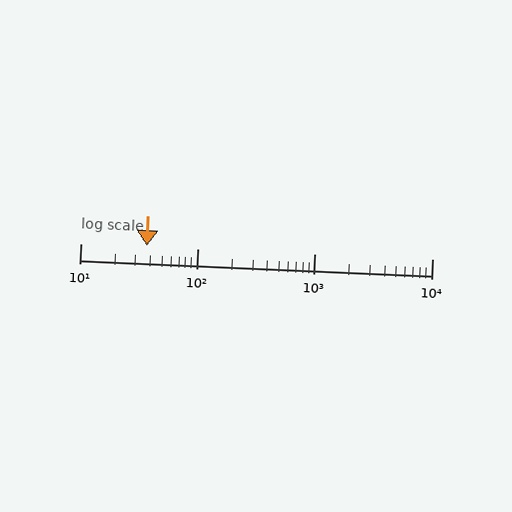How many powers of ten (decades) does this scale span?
The scale spans 3 decades, from 10 to 10000.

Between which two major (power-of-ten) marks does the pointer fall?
The pointer is between 10 and 100.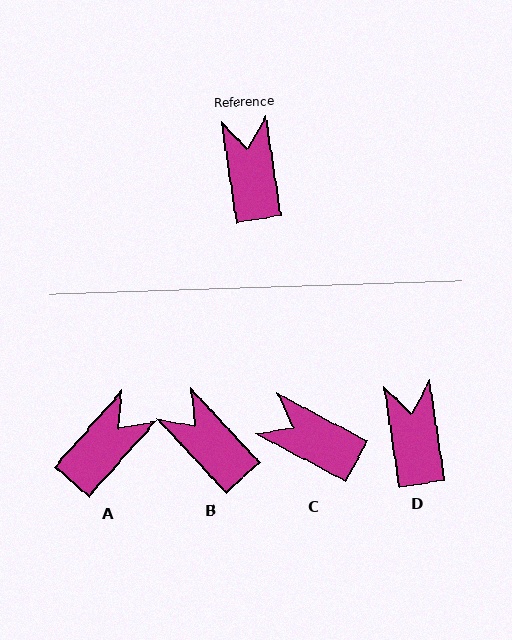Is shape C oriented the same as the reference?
No, it is off by about 53 degrees.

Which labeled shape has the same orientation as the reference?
D.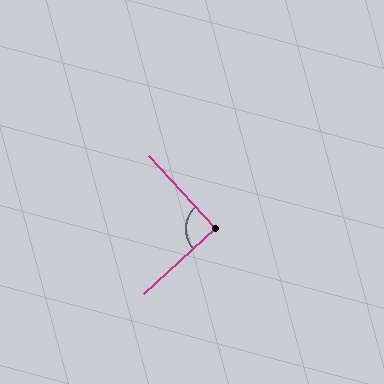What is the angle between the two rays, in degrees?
Approximately 90 degrees.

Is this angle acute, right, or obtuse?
It is approximately a right angle.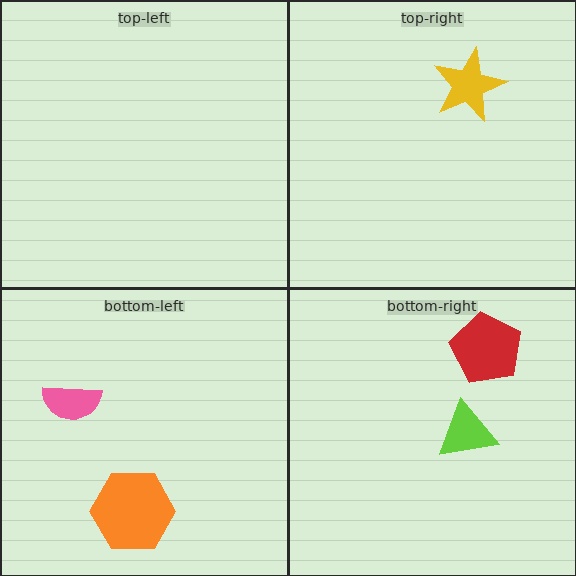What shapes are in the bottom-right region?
The red pentagon, the lime triangle.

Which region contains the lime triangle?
The bottom-right region.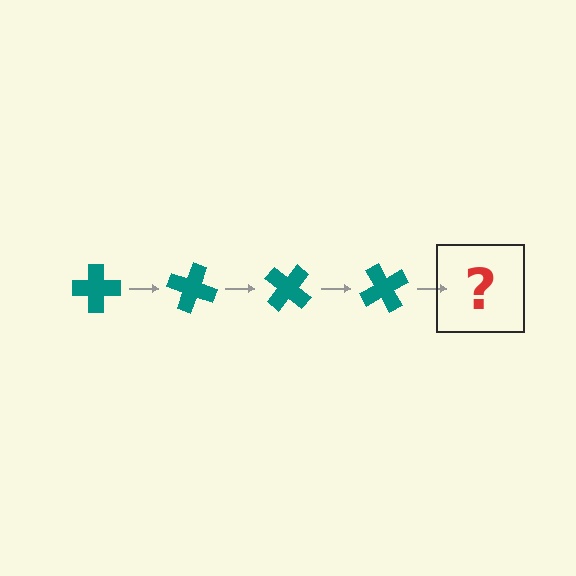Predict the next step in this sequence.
The next step is a teal cross rotated 80 degrees.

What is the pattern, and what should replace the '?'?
The pattern is that the cross rotates 20 degrees each step. The '?' should be a teal cross rotated 80 degrees.